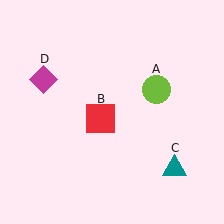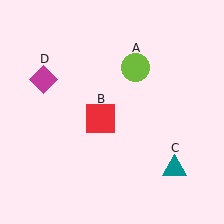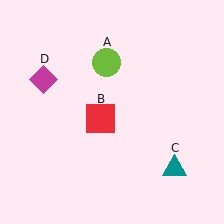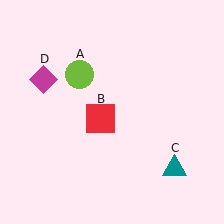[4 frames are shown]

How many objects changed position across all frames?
1 object changed position: lime circle (object A).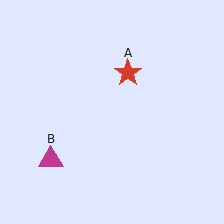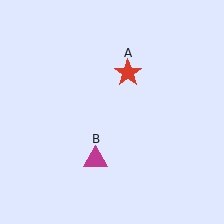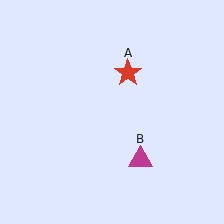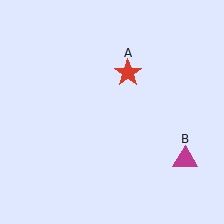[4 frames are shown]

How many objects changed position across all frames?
1 object changed position: magenta triangle (object B).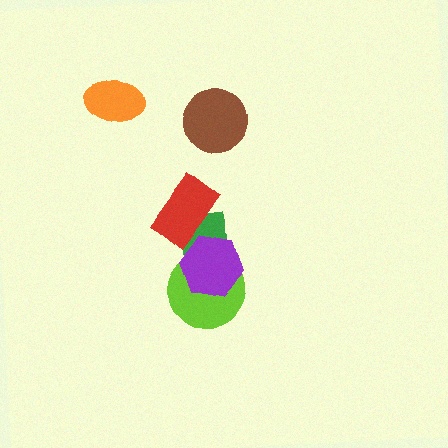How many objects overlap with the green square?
3 objects overlap with the green square.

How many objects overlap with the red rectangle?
1 object overlaps with the red rectangle.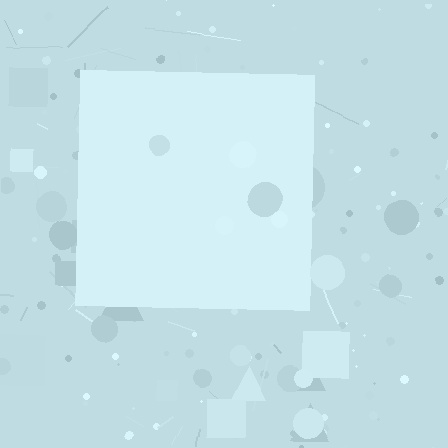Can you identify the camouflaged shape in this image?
The camouflaged shape is a square.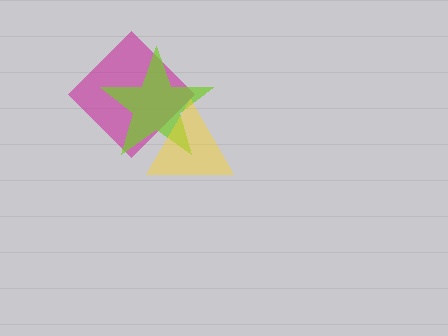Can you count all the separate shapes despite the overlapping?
Yes, there are 3 separate shapes.